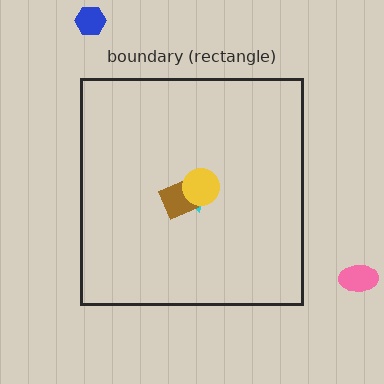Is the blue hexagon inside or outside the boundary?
Outside.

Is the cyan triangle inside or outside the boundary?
Inside.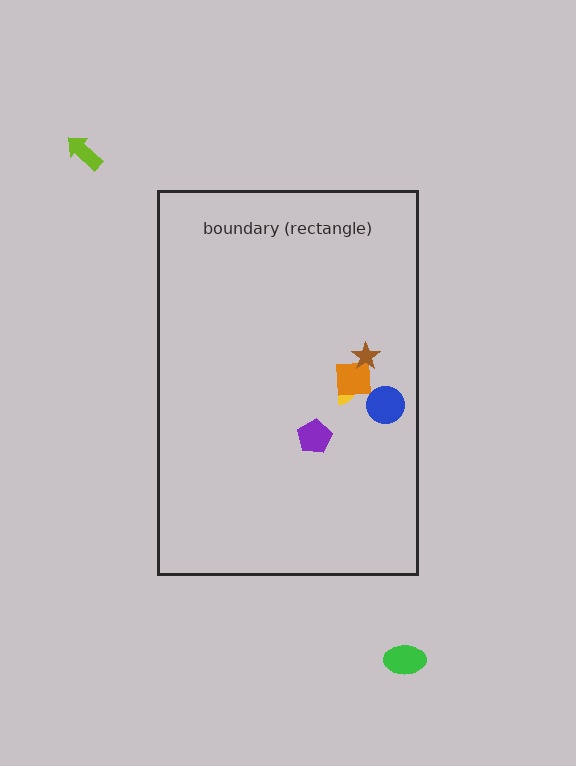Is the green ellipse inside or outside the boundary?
Outside.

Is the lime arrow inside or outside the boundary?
Outside.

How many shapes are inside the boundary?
5 inside, 2 outside.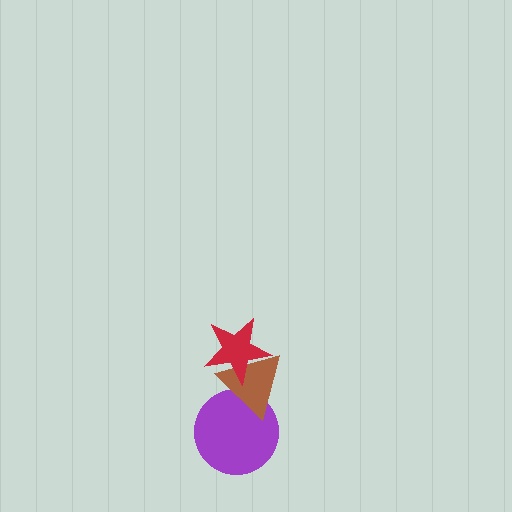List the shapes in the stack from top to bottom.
From top to bottom: the red star, the brown triangle, the purple circle.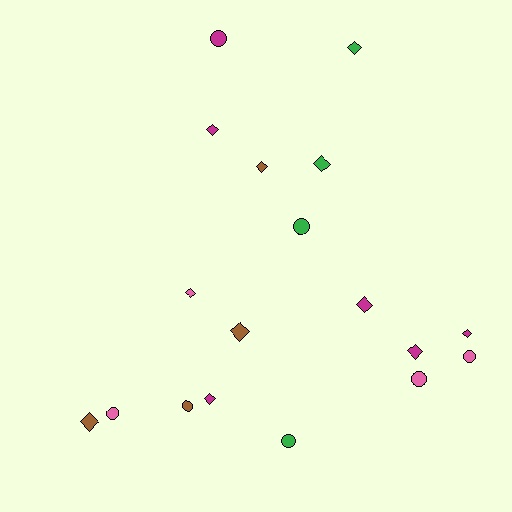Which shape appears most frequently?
Diamond, with 11 objects.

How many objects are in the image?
There are 18 objects.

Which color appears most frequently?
Magenta, with 6 objects.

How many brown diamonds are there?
There are 3 brown diamonds.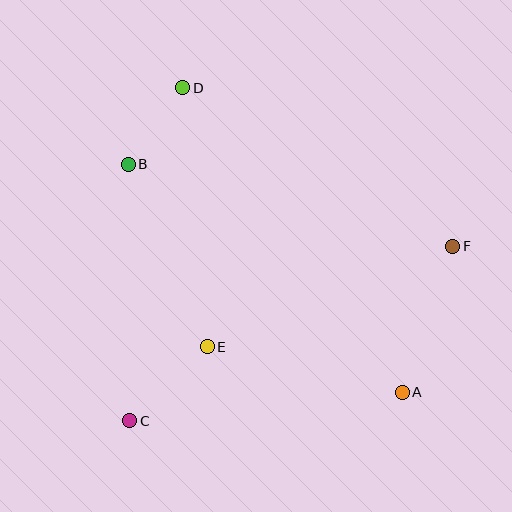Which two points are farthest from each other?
Points A and D are farthest from each other.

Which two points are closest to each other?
Points B and D are closest to each other.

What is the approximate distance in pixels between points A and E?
The distance between A and E is approximately 201 pixels.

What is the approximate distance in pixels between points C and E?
The distance between C and E is approximately 107 pixels.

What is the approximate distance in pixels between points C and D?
The distance between C and D is approximately 338 pixels.